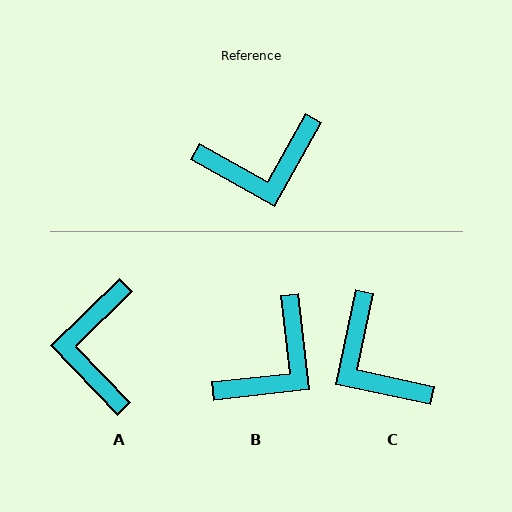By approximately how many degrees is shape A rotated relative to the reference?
Approximately 106 degrees clockwise.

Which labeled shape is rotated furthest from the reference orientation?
A, about 106 degrees away.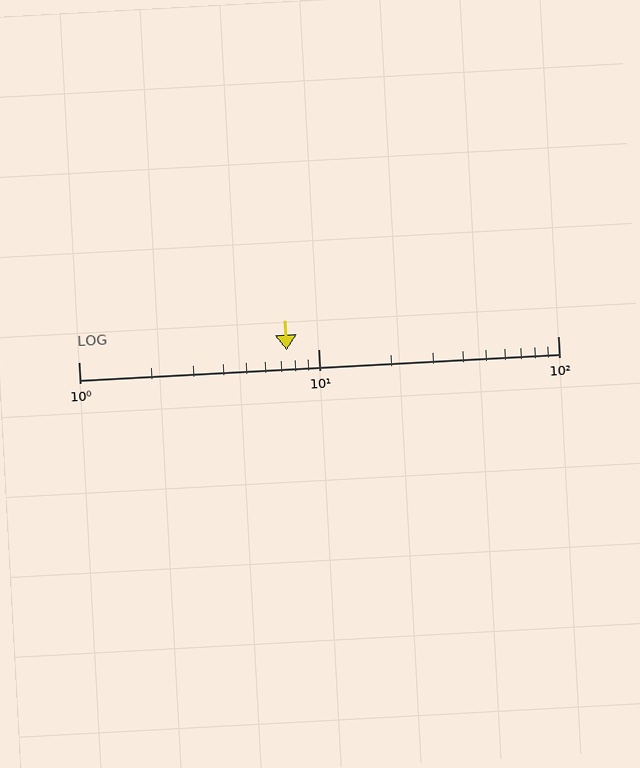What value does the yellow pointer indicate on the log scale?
The pointer indicates approximately 7.4.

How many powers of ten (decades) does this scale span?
The scale spans 2 decades, from 1 to 100.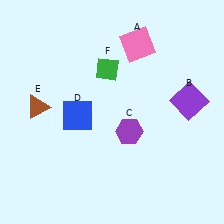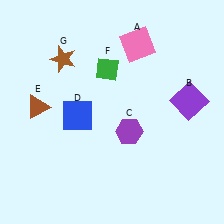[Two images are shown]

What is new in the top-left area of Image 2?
A brown star (G) was added in the top-left area of Image 2.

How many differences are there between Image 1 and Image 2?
There is 1 difference between the two images.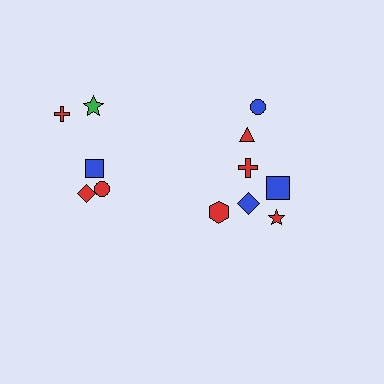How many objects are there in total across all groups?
There are 12 objects.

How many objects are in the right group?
There are 7 objects.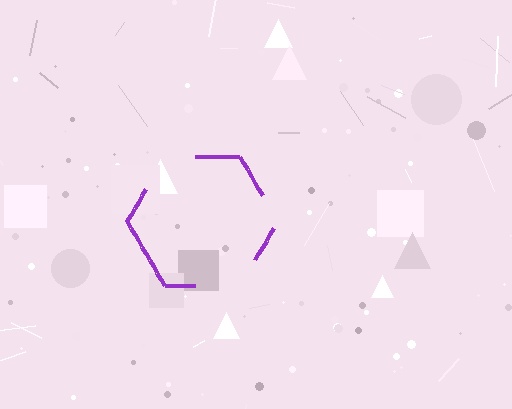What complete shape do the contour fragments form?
The contour fragments form a hexagon.